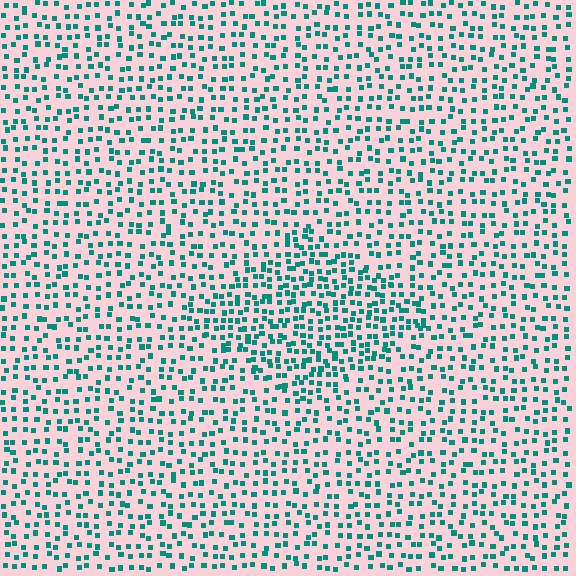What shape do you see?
I see a diamond.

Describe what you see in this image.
The image contains small teal elements arranged at two different densities. A diamond-shaped region is visible where the elements are more densely packed than the surrounding area.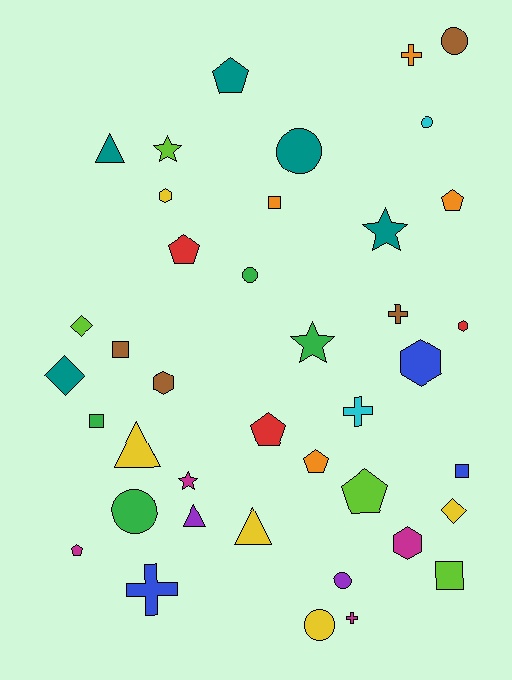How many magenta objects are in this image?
There are 4 magenta objects.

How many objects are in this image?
There are 40 objects.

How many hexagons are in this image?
There are 5 hexagons.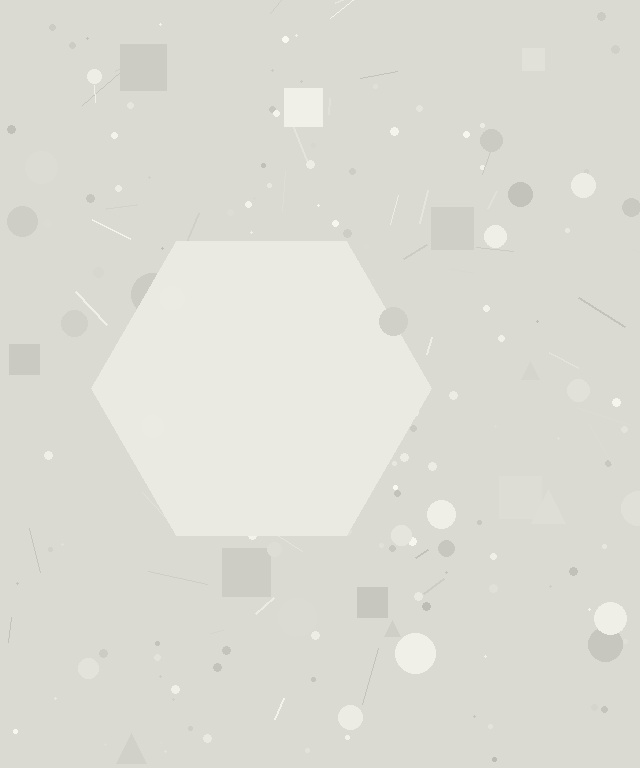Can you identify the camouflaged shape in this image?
The camouflaged shape is a hexagon.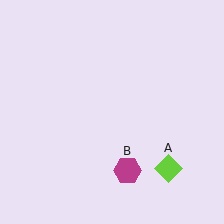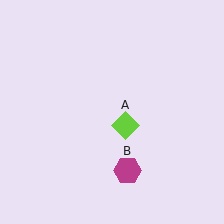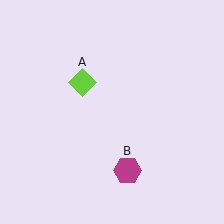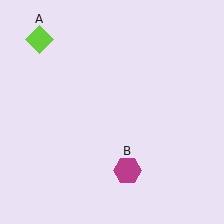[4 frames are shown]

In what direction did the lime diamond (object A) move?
The lime diamond (object A) moved up and to the left.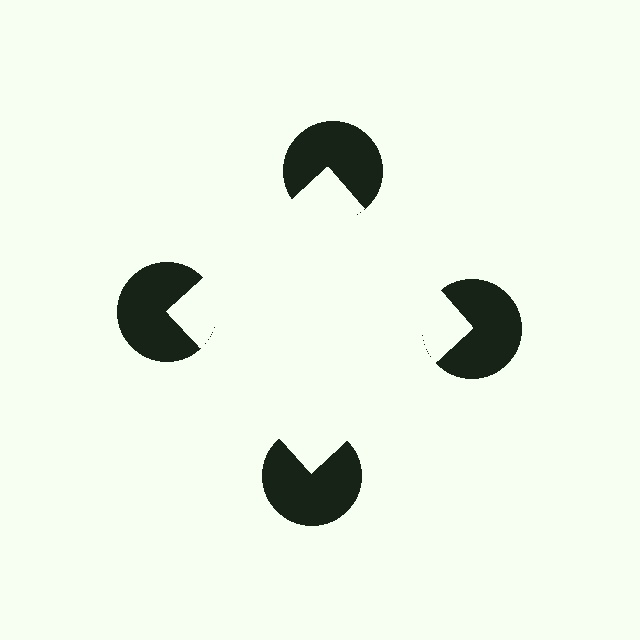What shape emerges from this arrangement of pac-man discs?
An illusory square — its edges are inferred from the aligned wedge cuts in the pac-man discs, not physically drawn.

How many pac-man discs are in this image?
There are 4 — one at each vertex of the illusory square.